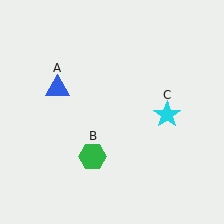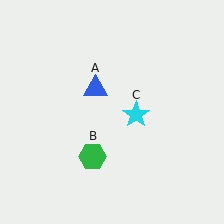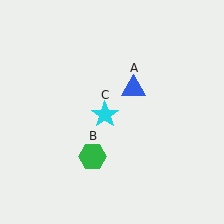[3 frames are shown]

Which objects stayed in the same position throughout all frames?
Green hexagon (object B) remained stationary.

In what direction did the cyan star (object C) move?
The cyan star (object C) moved left.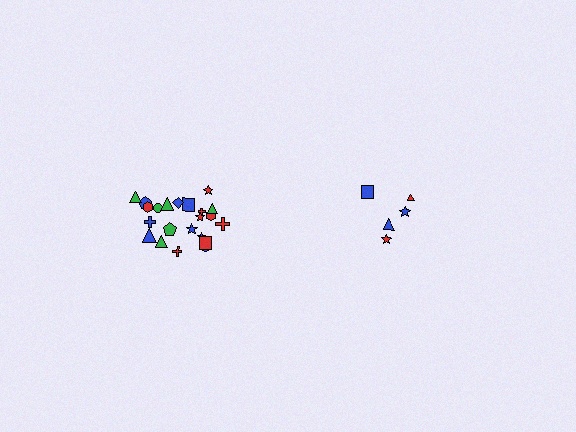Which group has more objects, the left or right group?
The left group.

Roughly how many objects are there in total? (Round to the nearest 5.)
Roughly 25 objects in total.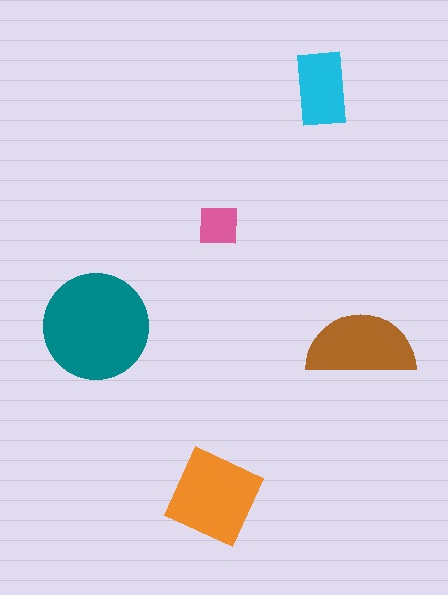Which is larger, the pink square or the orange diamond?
The orange diamond.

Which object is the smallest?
The pink square.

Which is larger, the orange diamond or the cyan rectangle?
The orange diamond.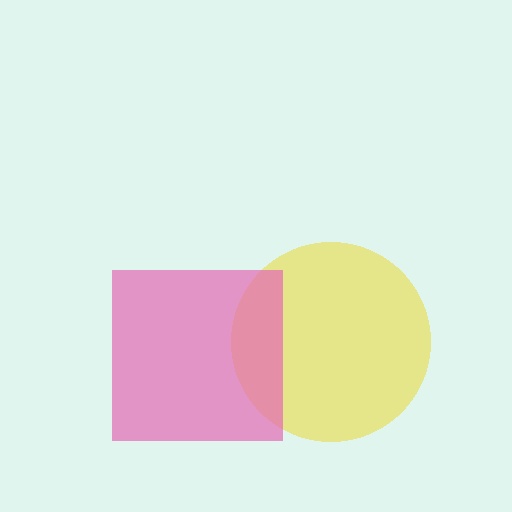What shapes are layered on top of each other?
The layered shapes are: a yellow circle, a pink square.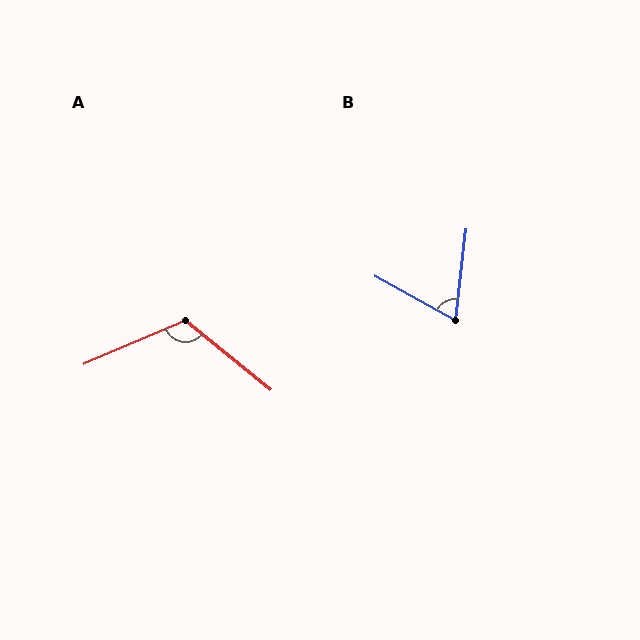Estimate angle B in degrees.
Approximately 68 degrees.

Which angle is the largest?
A, at approximately 118 degrees.